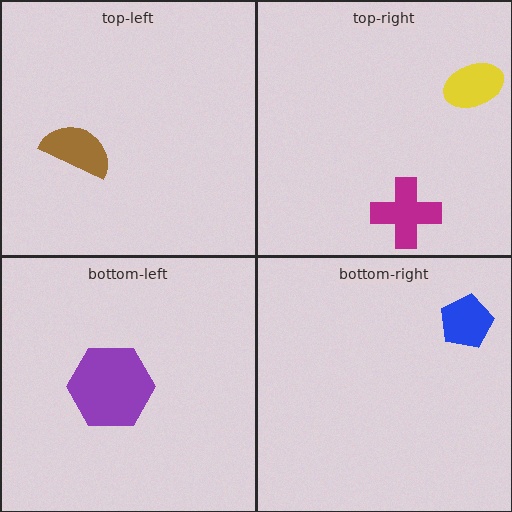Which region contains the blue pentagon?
The bottom-right region.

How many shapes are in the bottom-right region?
1.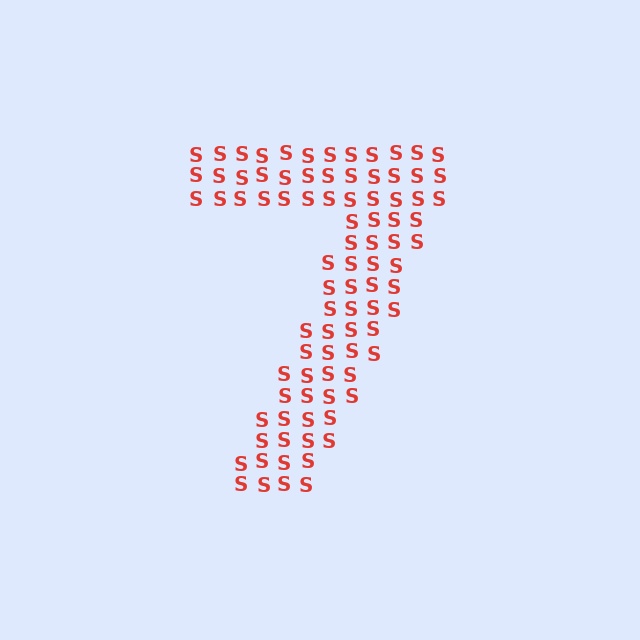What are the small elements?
The small elements are letter S's.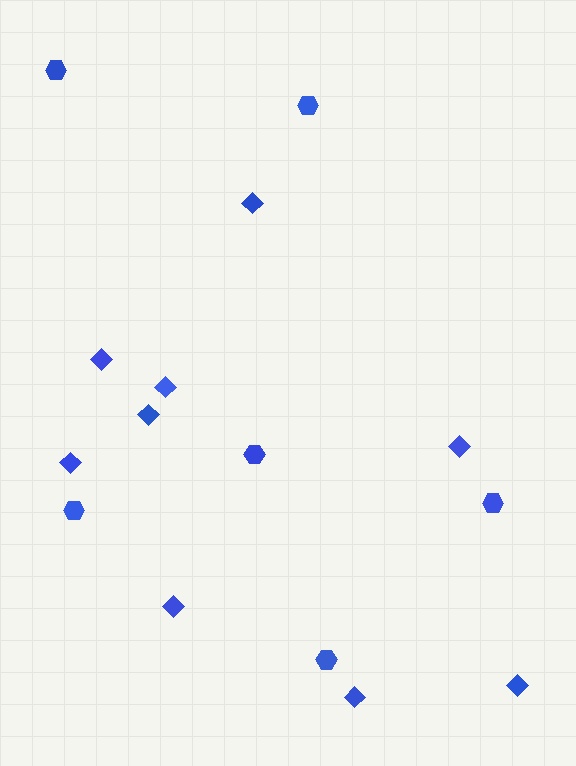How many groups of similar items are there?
There are 2 groups: one group of diamonds (9) and one group of hexagons (6).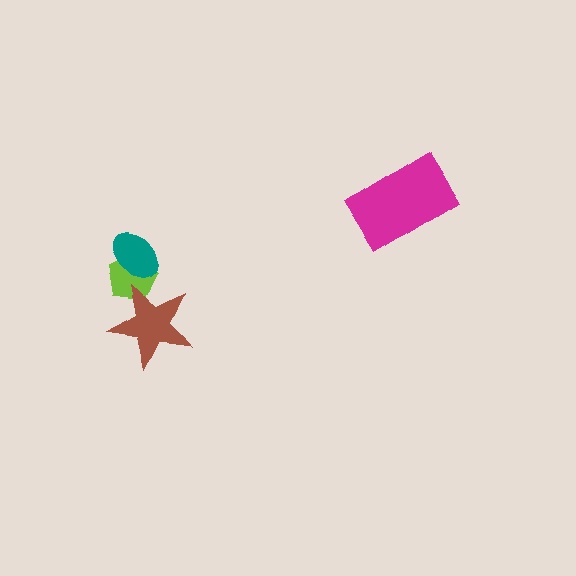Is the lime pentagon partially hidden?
Yes, it is partially covered by another shape.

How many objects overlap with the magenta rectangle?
0 objects overlap with the magenta rectangle.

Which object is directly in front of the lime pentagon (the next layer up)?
The teal ellipse is directly in front of the lime pentagon.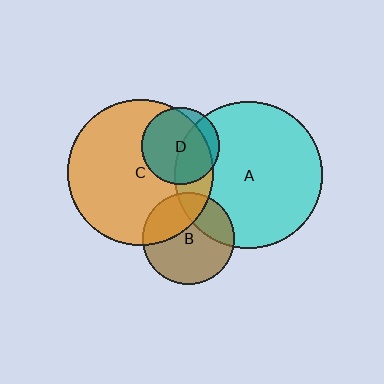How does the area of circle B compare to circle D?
Approximately 1.4 times.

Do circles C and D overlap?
Yes.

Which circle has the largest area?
Circle A (cyan).